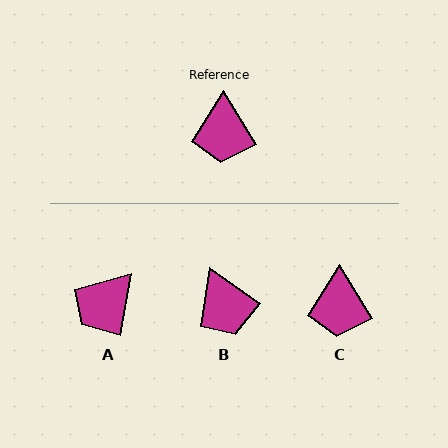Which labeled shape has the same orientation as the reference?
C.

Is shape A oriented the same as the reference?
No, it is off by about 43 degrees.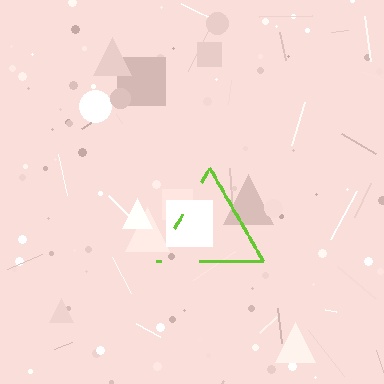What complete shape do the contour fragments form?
The contour fragments form a triangle.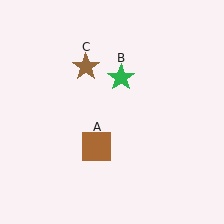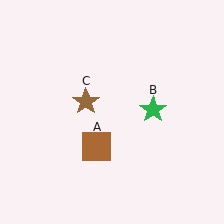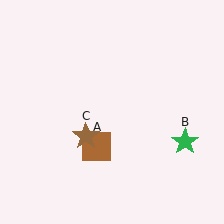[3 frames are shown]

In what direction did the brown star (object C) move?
The brown star (object C) moved down.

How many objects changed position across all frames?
2 objects changed position: green star (object B), brown star (object C).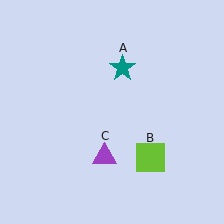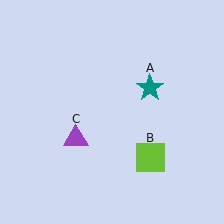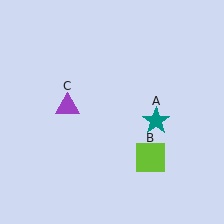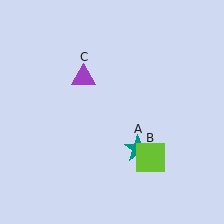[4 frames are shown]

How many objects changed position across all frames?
2 objects changed position: teal star (object A), purple triangle (object C).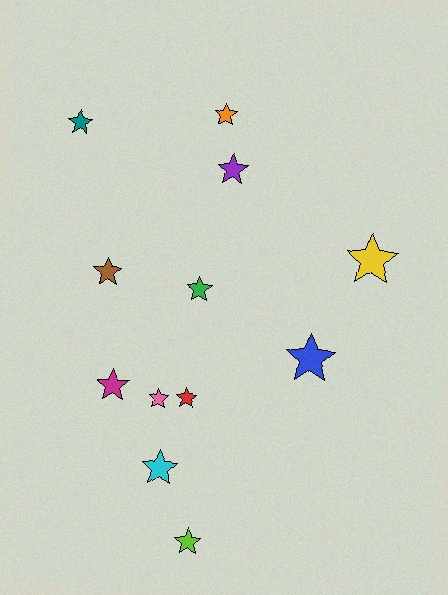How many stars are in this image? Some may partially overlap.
There are 12 stars.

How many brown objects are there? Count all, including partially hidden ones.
There is 1 brown object.